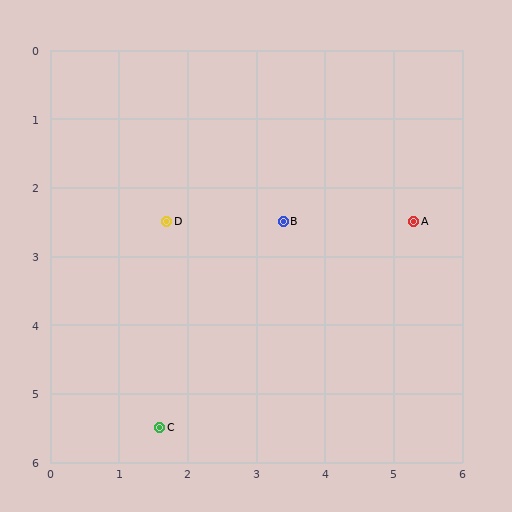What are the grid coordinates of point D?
Point D is at approximately (1.7, 2.5).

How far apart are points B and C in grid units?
Points B and C are about 3.5 grid units apart.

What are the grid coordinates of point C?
Point C is at approximately (1.6, 5.5).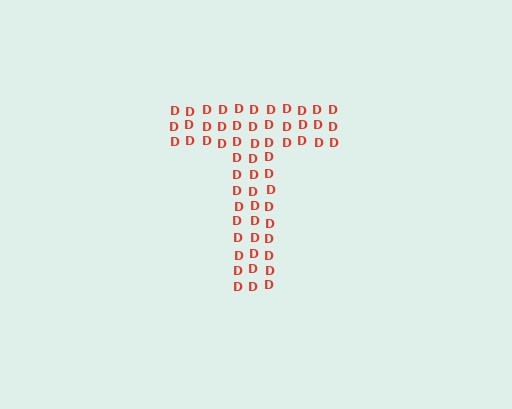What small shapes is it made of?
It is made of small letter D's.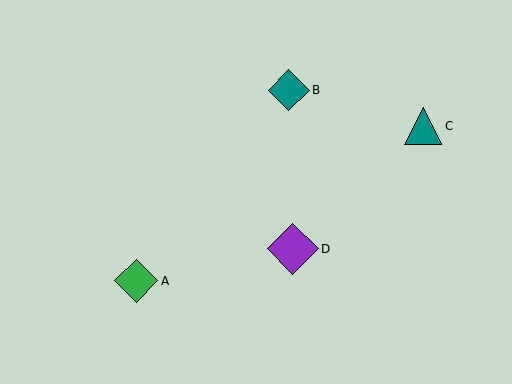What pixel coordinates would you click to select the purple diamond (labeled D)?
Click at (293, 249) to select the purple diamond D.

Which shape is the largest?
The purple diamond (labeled D) is the largest.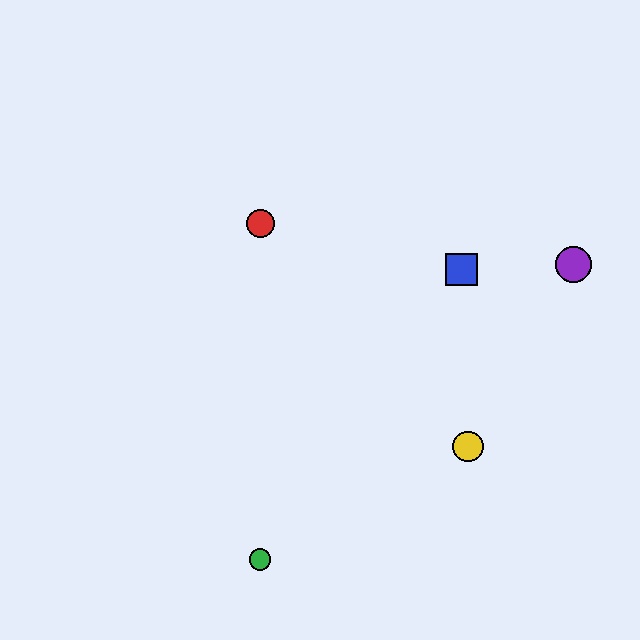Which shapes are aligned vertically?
The red circle, the green circle are aligned vertically.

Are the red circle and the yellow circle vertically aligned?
No, the red circle is at x≈260 and the yellow circle is at x≈468.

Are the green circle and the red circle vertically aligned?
Yes, both are at x≈260.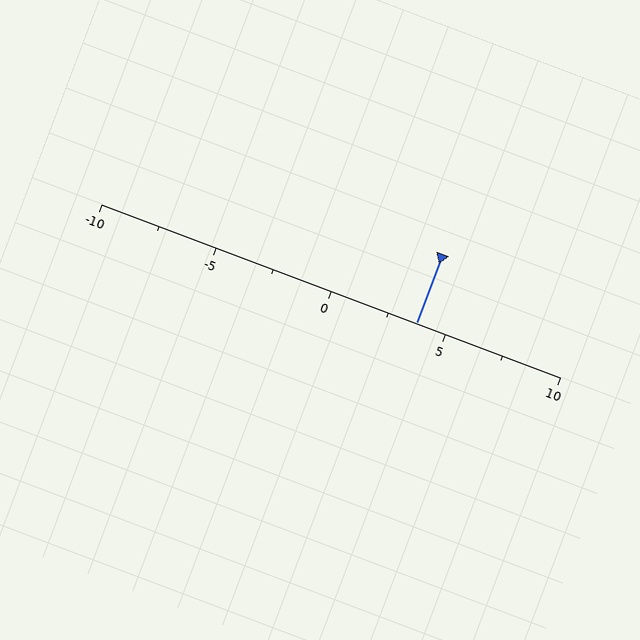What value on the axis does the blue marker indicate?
The marker indicates approximately 3.8.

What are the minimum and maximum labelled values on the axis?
The axis runs from -10 to 10.